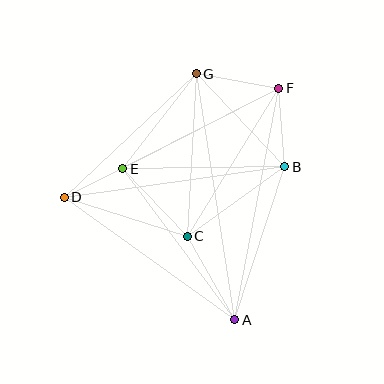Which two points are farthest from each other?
Points A and G are farthest from each other.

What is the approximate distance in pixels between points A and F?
The distance between A and F is approximately 236 pixels.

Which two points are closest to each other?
Points D and E are closest to each other.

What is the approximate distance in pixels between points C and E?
The distance between C and E is approximately 93 pixels.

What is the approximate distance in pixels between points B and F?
The distance between B and F is approximately 79 pixels.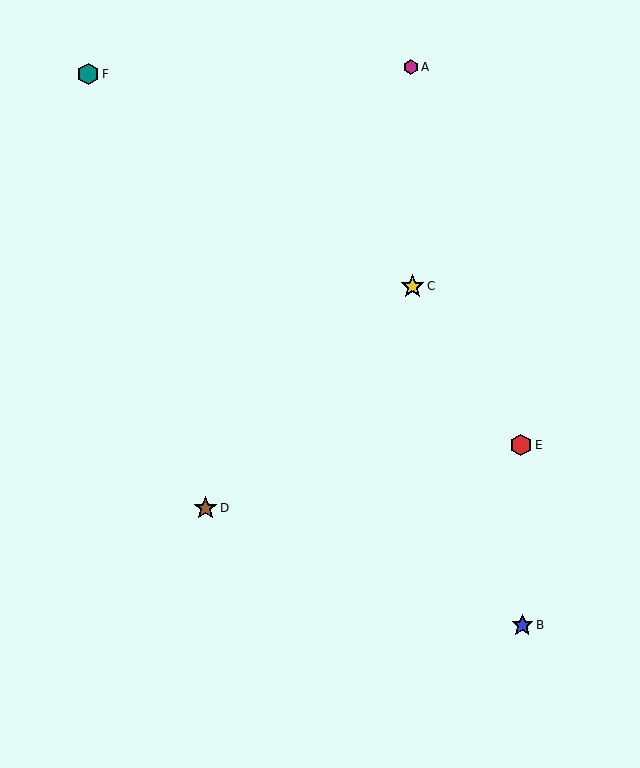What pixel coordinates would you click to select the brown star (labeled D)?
Click at (205, 508) to select the brown star D.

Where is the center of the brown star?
The center of the brown star is at (205, 508).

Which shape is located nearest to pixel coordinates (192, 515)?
The brown star (labeled D) at (205, 508) is nearest to that location.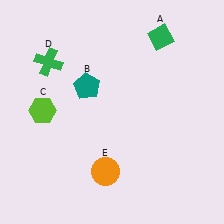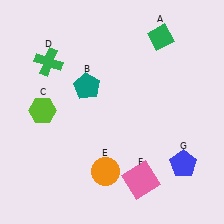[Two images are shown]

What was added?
A pink square (F), a blue pentagon (G) were added in Image 2.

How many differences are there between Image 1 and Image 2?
There are 2 differences between the two images.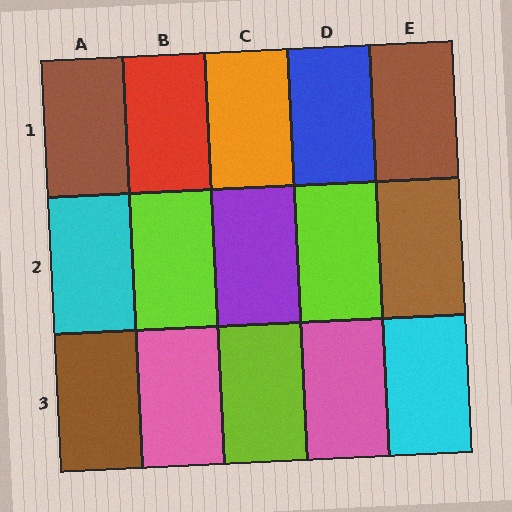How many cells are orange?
1 cell is orange.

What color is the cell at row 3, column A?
Brown.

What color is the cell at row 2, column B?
Lime.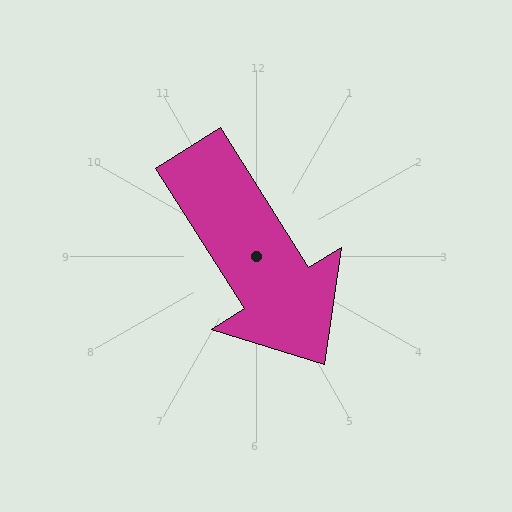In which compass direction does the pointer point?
Southeast.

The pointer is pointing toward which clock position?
Roughly 5 o'clock.